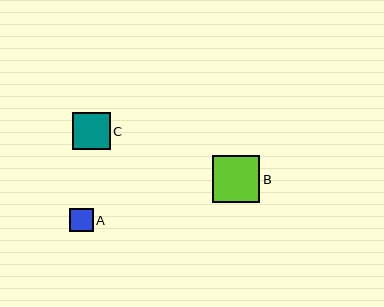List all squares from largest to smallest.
From largest to smallest: B, C, A.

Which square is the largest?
Square B is the largest with a size of approximately 47 pixels.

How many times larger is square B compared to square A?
Square B is approximately 2.0 times the size of square A.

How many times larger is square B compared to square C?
Square B is approximately 1.2 times the size of square C.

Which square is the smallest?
Square A is the smallest with a size of approximately 24 pixels.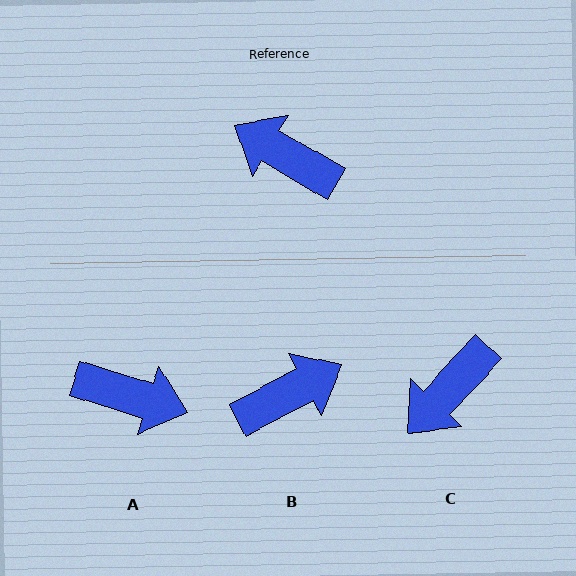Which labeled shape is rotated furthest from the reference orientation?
A, about 167 degrees away.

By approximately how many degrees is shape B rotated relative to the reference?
Approximately 122 degrees clockwise.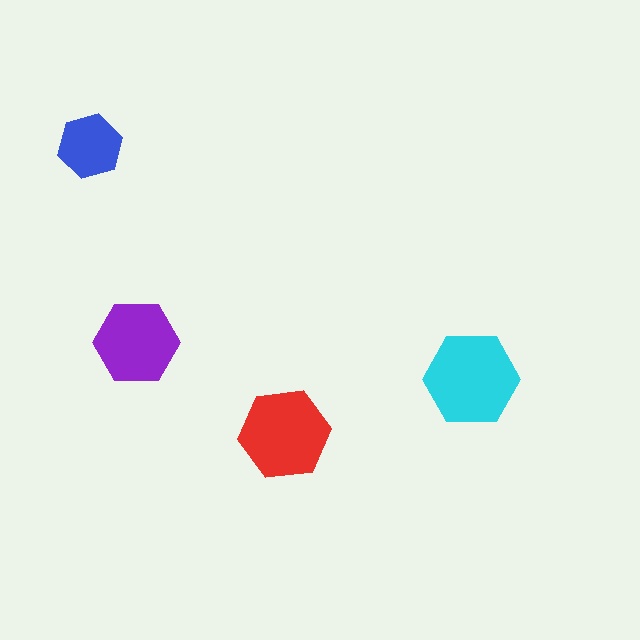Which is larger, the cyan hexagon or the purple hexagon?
The cyan one.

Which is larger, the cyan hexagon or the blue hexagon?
The cyan one.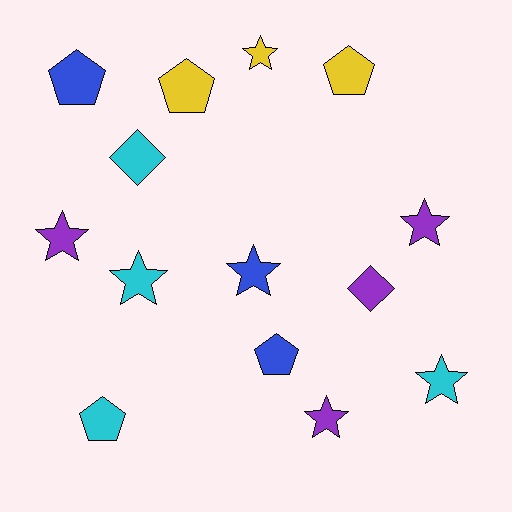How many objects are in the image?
There are 14 objects.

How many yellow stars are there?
There is 1 yellow star.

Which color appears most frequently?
Purple, with 4 objects.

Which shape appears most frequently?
Star, with 7 objects.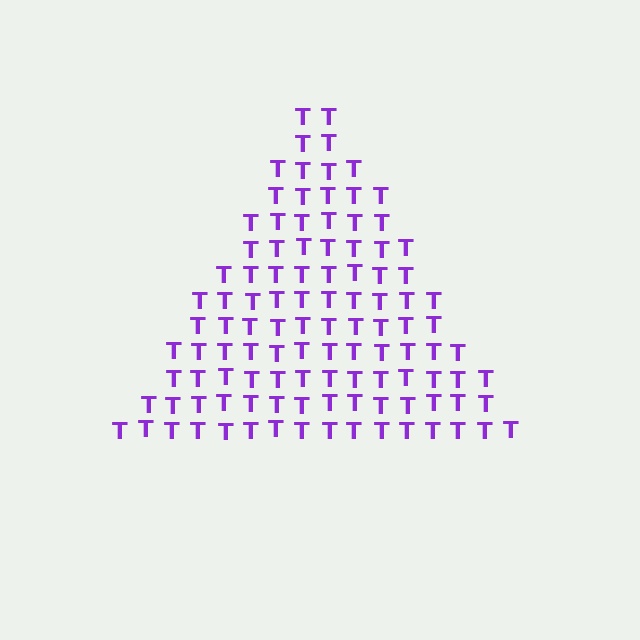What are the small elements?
The small elements are letter T's.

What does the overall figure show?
The overall figure shows a triangle.